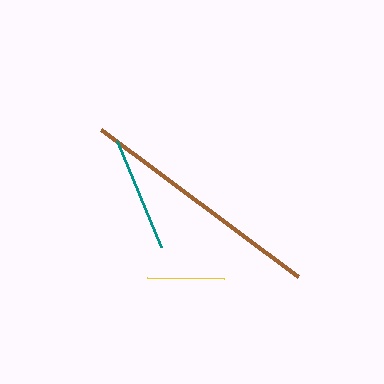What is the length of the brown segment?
The brown segment is approximately 246 pixels long.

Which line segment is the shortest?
The yellow line is the shortest at approximately 77 pixels.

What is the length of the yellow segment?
The yellow segment is approximately 77 pixels long.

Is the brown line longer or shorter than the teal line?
The brown line is longer than the teal line.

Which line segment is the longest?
The brown line is the longest at approximately 246 pixels.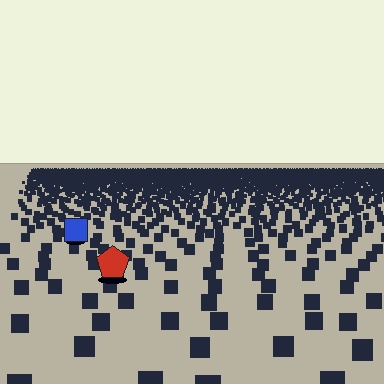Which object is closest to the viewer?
The red pentagon is closest. The texture marks near it are larger and more spread out.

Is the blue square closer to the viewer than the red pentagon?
No. The red pentagon is closer — you can tell from the texture gradient: the ground texture is coarser near it.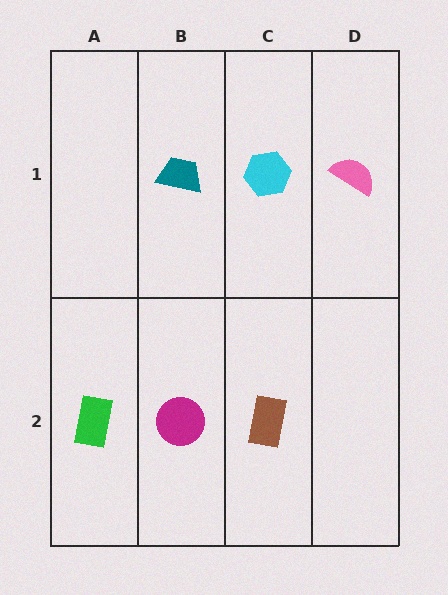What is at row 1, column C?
A cyan hexagon.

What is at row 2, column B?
A magenta circle.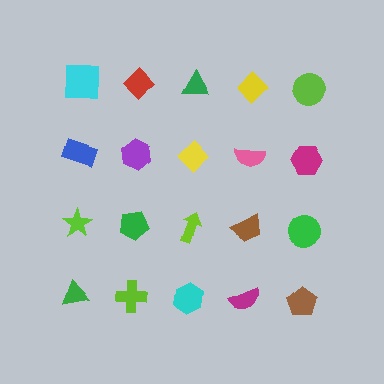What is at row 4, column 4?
A magenta semicircle.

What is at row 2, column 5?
A magenta hexagon.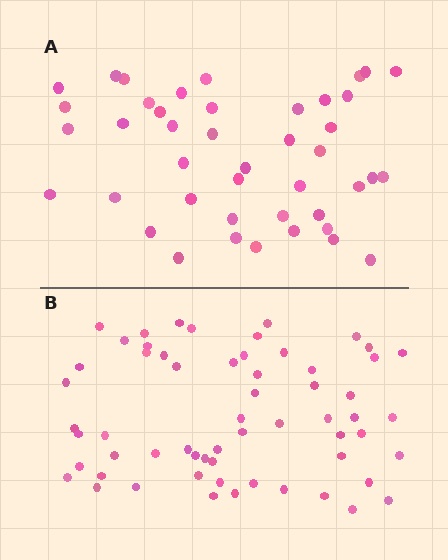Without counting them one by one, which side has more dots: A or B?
Region B (the bottom region) has more dots.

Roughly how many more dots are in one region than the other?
Region B has approximately 15 more dots than region A.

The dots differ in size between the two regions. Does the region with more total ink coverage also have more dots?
No. Region A has more total ink coverage because its dots are larger, but region B actually contains more individual dots. Total area can be misleading — the number of items is what matters here.